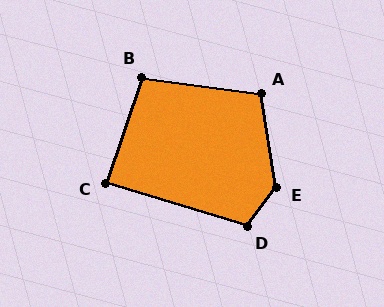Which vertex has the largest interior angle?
E, at approximately 133 degrees.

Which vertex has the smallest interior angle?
C, at approximately 88 degrees.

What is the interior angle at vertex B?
Approximately 101 degrees (obtuse).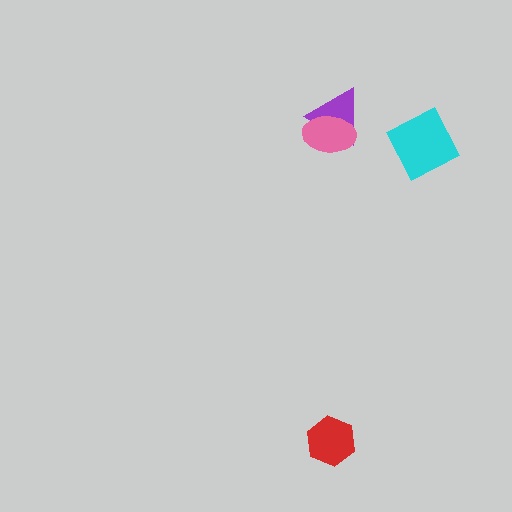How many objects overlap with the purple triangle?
1 object overlaps with the purple triangle.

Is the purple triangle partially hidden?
Yes, it is partially covered by another shape.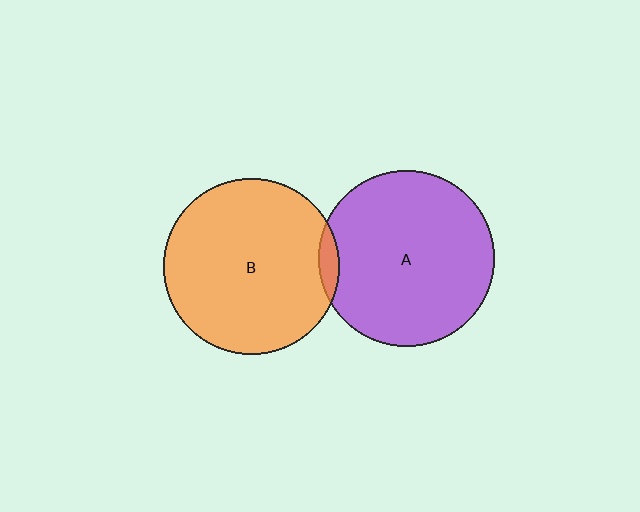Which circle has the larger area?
Circle B (orange).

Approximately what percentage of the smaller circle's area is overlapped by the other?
Approximately 5%.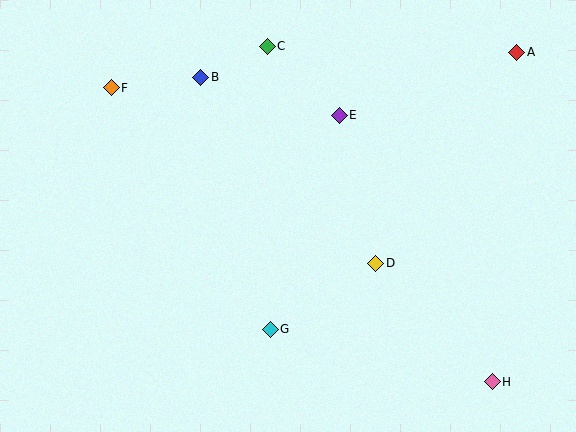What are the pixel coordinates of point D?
Point D is at (376, 263).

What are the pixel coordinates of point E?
Point E is at (339, 115).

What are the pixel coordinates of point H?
Point H is at (492, 382).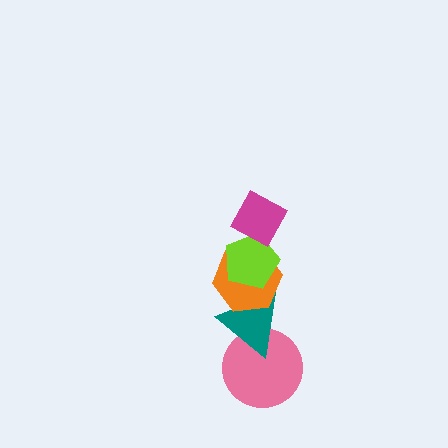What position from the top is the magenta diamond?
The magenta diamond is 1st from the top.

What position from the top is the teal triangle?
The teal triangle is 4th from the top.